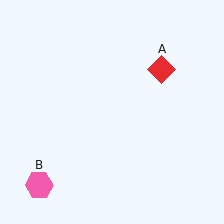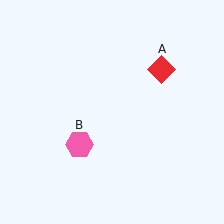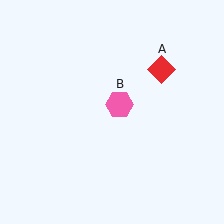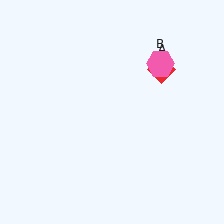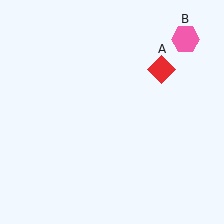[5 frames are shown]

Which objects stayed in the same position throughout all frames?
Red diamond (object A) remained stationary.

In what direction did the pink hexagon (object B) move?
The pink hexagon (object B) moved up and to the right.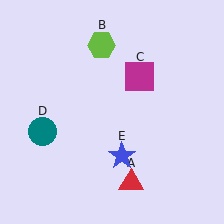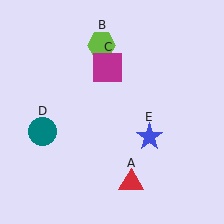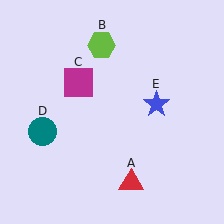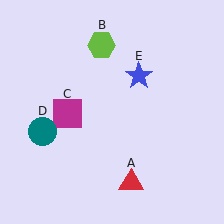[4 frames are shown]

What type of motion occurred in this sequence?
The magenta square (object C), blue star (object E) rotated counterclockwise around the center of the scene.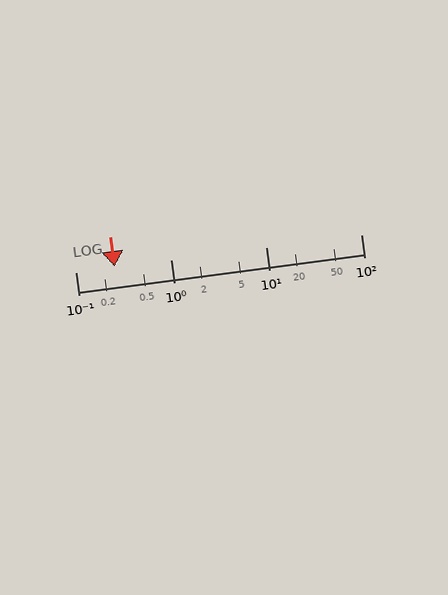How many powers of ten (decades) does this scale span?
The scale spans 3 decades, from 0.1 to 100.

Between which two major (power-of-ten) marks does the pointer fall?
The pointer is between 0.1 and 1.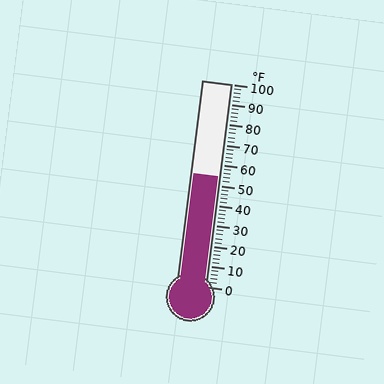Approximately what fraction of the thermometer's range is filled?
The thermometer is filled to approximately 55% of its range.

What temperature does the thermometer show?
The thermometer shows approximately 54°F.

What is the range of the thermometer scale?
The thermometer scale ranges from 0°F to 100°F.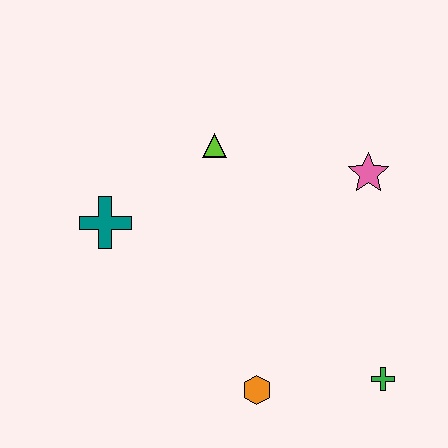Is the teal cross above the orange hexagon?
Yes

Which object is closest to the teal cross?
The lime triangle is closest to the teal cross.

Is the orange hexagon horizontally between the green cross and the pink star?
No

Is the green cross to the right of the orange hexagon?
Yes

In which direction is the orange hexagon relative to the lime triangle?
The orange hexagon is below the lime triangle.